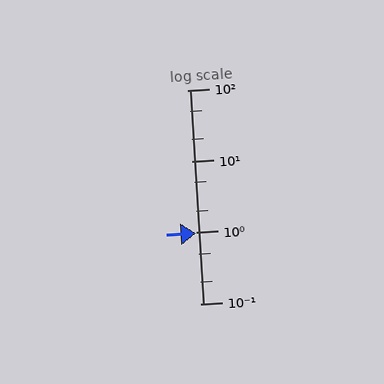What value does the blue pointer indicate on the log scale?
The pointer indicates approximately 0.96.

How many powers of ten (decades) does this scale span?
The scale spans 3 decades, from 0.1 to 100.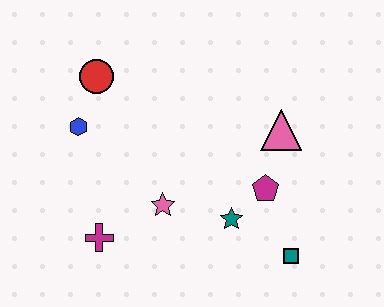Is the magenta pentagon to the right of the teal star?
Yes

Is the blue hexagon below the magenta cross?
No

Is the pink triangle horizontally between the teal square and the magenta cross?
Yes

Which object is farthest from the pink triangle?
The magenta cross is farthest from the pink triangle.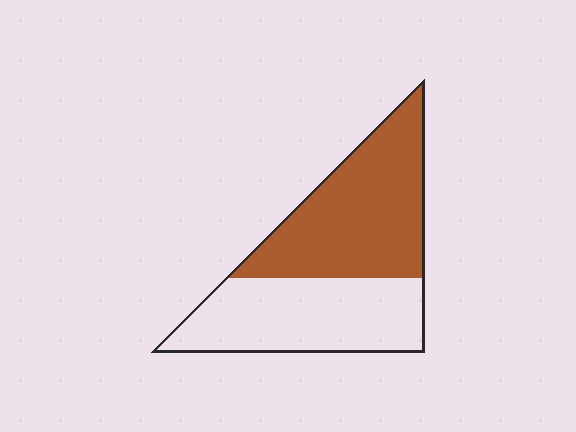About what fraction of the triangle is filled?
About one half (1/2).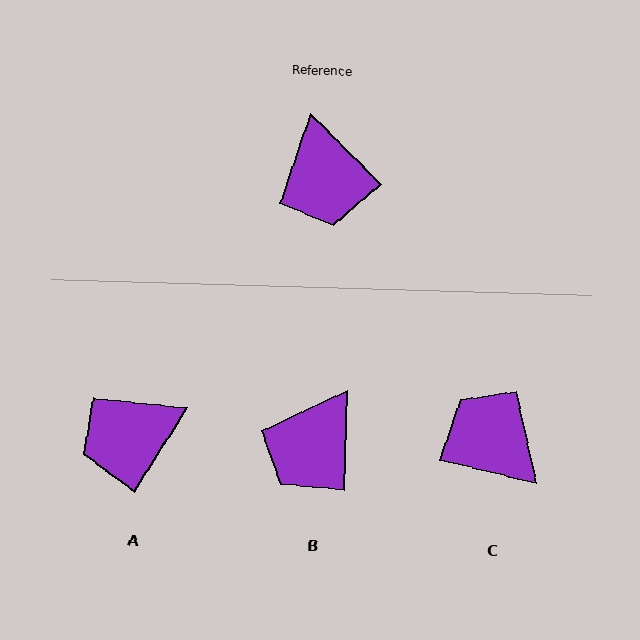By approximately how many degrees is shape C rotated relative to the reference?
Approximately 149 degrees clockwise.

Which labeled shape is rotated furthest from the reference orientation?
C, about 149 degrees away.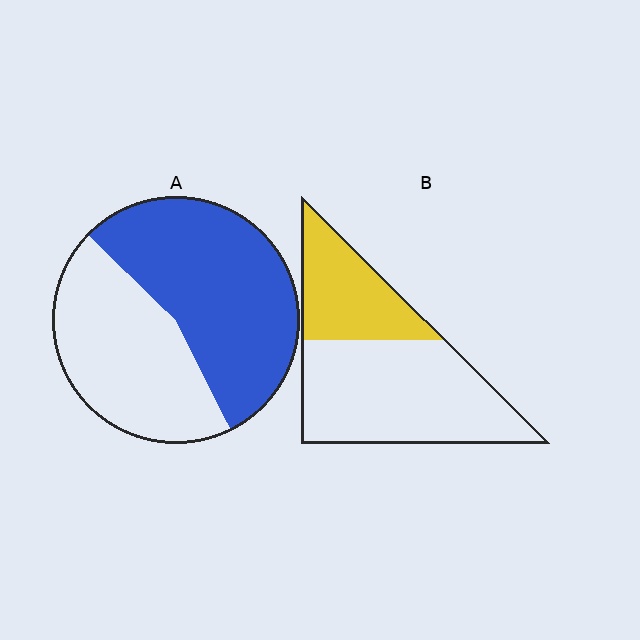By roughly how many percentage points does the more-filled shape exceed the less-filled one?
By roughly 20 percentage points (A over B).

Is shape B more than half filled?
No.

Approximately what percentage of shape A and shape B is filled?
A is approximately 55% and B is approximately 35%.